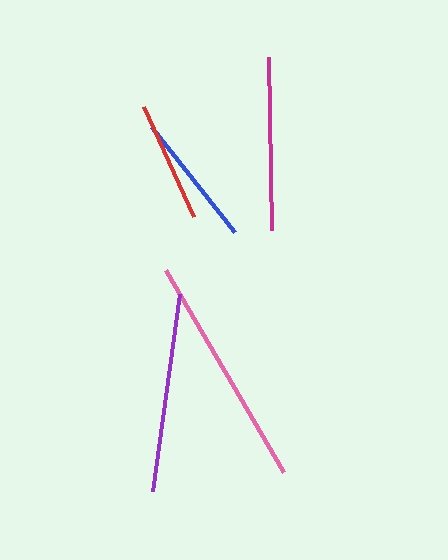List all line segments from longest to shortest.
From longest to shortest: pink, purple, magenta, blue, red.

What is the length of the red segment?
The red segment is approximately 121 pixels long.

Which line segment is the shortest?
The red line is the shortest at approximately 121 pixels.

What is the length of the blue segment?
The blue segment is approximately 133 pixels long.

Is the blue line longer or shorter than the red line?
The blue line is longer than the red line.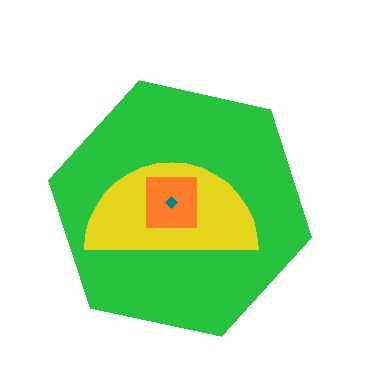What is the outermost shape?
The green hexagon.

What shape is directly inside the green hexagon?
The yellow semicircle.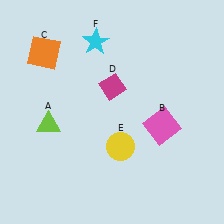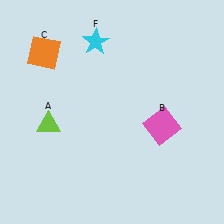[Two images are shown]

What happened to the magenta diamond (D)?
The magenta diamond (D) was removed in Image 2. It was in the top-right area of Image 1.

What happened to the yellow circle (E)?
The yellow circle (E) was removed in Image 2. It was in the bottom-right area of Image 1.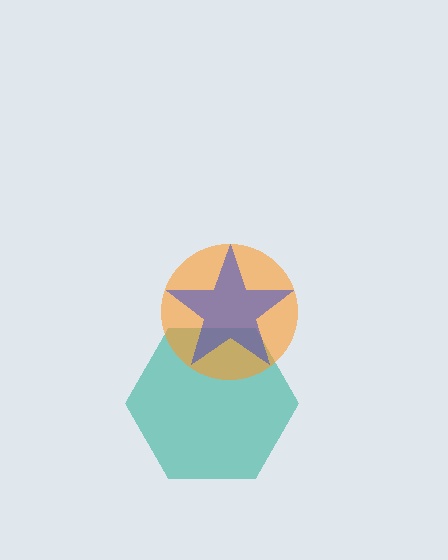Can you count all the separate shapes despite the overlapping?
Yes, there are 3 separate shapes.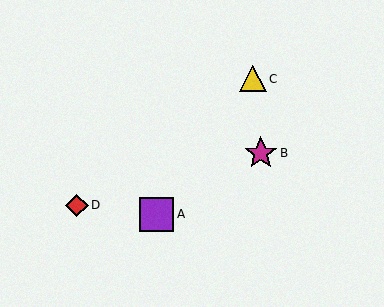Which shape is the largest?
The purple square (labeled A) is the largest.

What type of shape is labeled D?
Shape D is a red diamond.